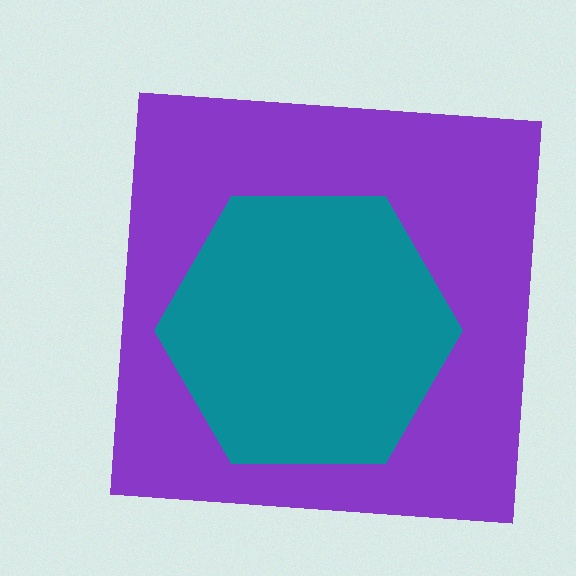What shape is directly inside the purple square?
The teal hexagon.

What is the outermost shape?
The purple square.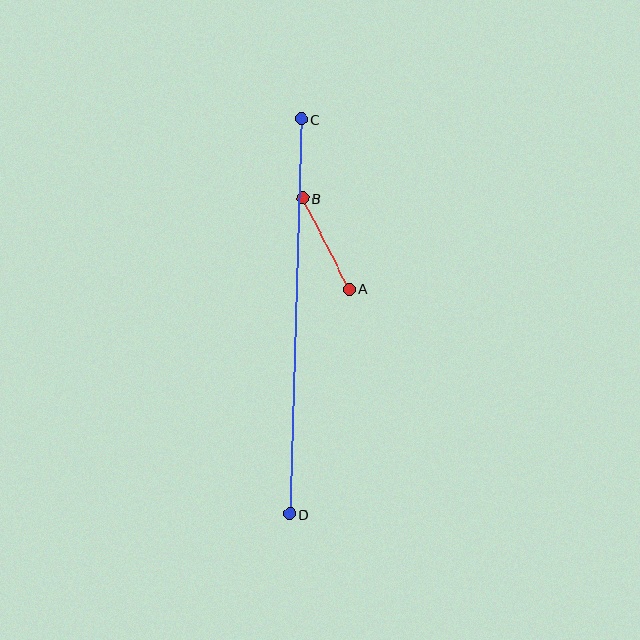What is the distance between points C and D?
The distance is approximately 395 pixels.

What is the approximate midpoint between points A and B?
The midpoint is at approximately (326, 244) pixels.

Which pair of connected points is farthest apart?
Points C and D are farthest apart.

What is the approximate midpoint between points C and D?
The midpoint is at approximately (295, 316) pixels.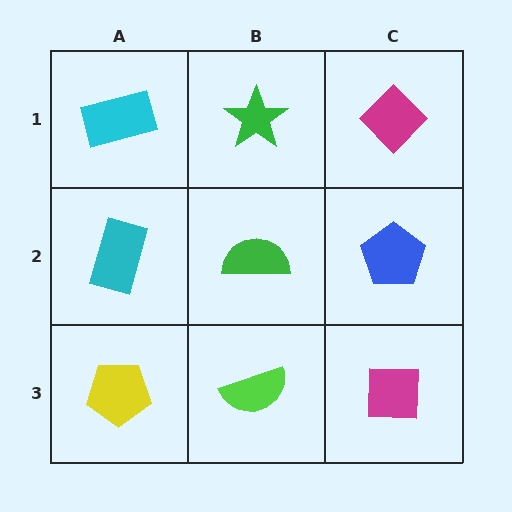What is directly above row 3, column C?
A blue pentagon.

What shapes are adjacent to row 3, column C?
A blue pentagon (row 2, column C), a lime semicircle (row 3, column B).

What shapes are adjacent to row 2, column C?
A magenta diamond (row 1, column C), a magenta square (row 3, column C), a green semicircle (row 2, column B).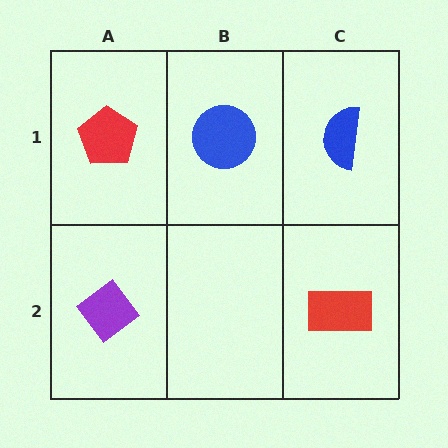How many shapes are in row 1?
3 shapes.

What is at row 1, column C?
A blue semicircle.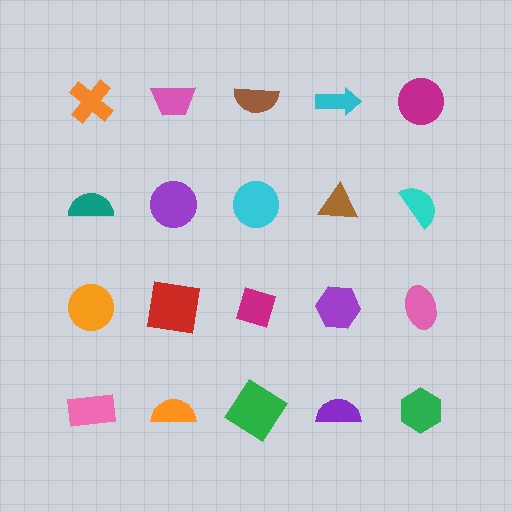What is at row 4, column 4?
A purple semicircle.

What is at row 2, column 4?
A brown triangle.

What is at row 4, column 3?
A green diamond.